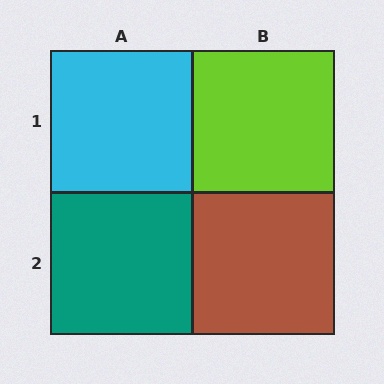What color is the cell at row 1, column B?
Lime.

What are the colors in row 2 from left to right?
Teal, brown.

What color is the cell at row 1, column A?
Cyan.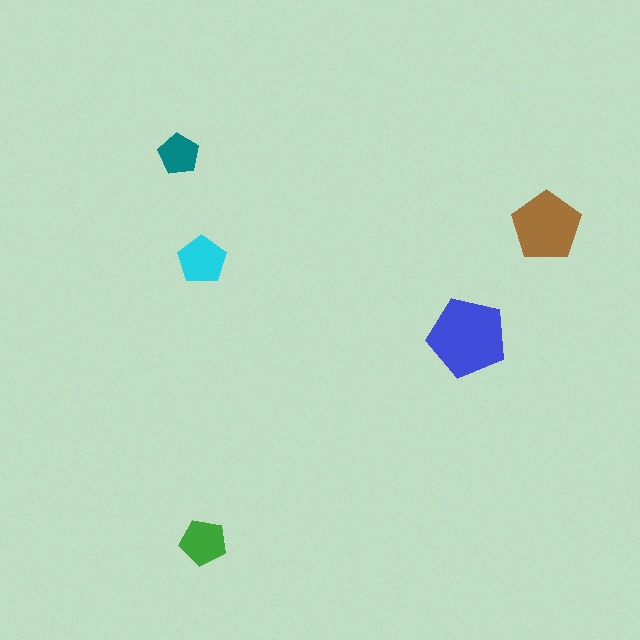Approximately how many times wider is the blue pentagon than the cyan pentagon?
About 1.5 times wider.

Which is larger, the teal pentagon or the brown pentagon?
The brown one.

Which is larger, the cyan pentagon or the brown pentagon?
The brown one.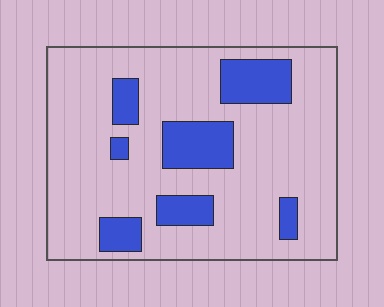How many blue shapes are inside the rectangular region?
7.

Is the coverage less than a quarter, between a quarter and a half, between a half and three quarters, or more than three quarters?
Less than a quarter.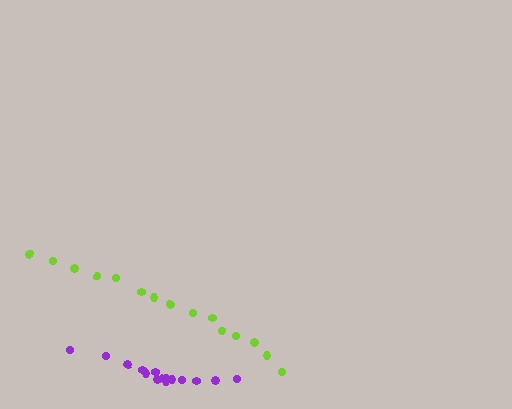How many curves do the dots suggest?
There are 2 distinct paths.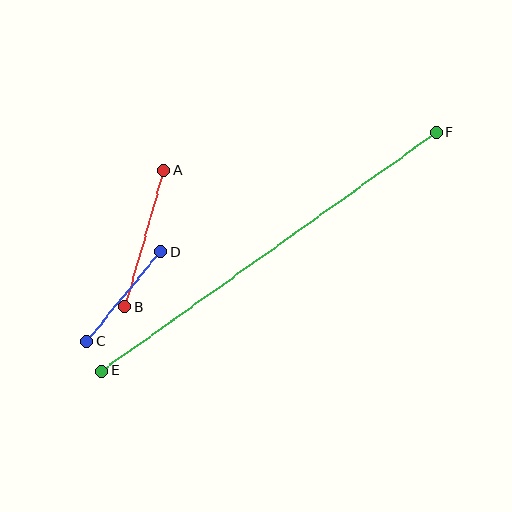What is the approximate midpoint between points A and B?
The midpoint is at approximately (144, 239) pixels.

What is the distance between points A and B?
The distance is approximately 142 pixels.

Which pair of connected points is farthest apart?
Points E and F are farthest apart.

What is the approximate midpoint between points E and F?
The midpoint is at approximately (269, 252) pixels.